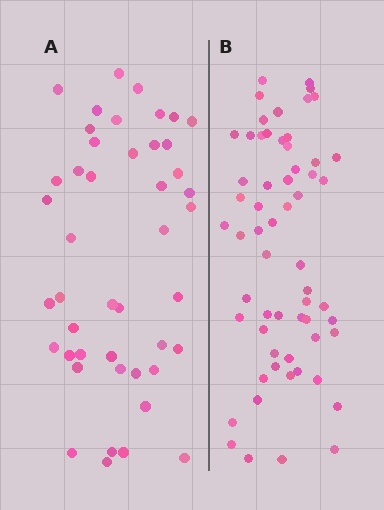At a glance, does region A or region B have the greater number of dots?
Region B (the right region) has more dots.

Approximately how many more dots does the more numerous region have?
Region B has approximately 15 more dots than region A.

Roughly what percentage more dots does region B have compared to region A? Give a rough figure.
About 35% more.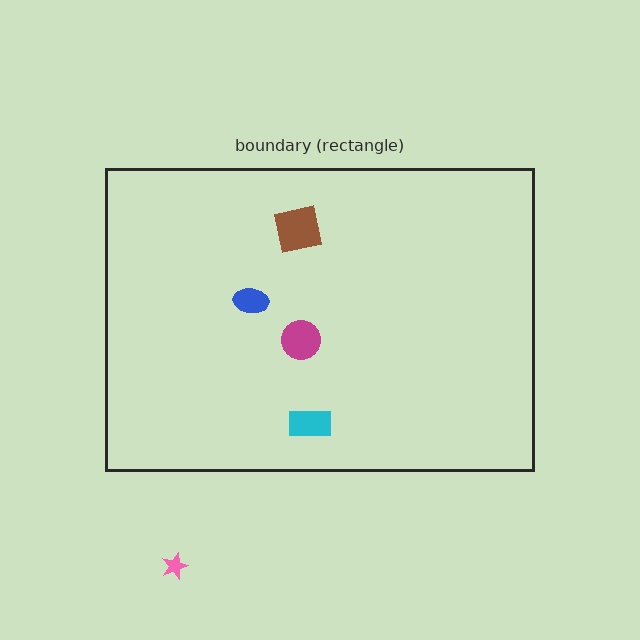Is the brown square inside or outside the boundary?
Inside.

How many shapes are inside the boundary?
4 inside, 1 outside.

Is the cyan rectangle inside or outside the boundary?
Inside.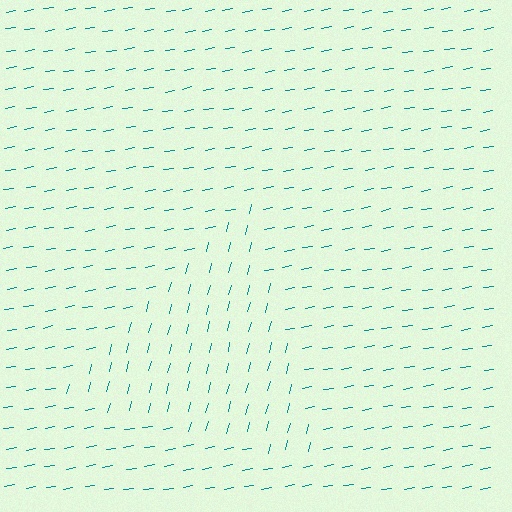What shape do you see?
I see a triangle.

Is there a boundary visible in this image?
Yes, there is a texture boundary formed by a change in line orientation.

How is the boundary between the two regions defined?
The boundary is defined purely by a change in line orientation (approximately 66 degrees difference). All lines are the same color and thickness.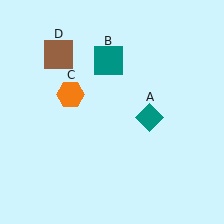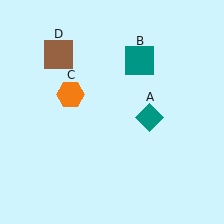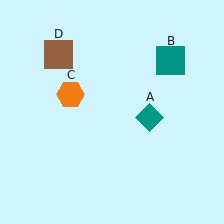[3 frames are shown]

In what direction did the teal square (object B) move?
The teal square (object B) moved right.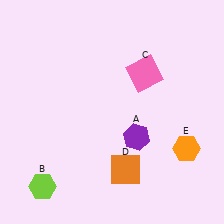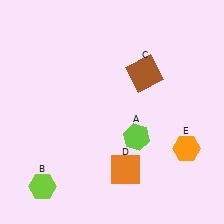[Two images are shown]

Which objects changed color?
A changed from purple to lime. C changed from pink to brown.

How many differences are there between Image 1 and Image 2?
There are 2 differences between the two images.